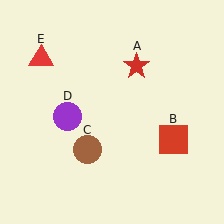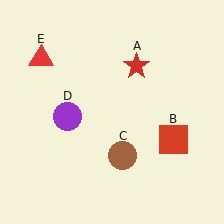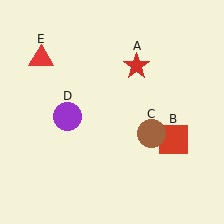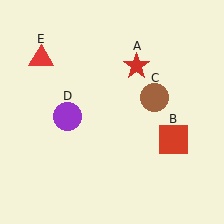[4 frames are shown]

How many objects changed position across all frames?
1 object changed position: brown circle (object C).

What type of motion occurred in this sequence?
The brown circle (object C) rotated counterclockwise around the center of the scene.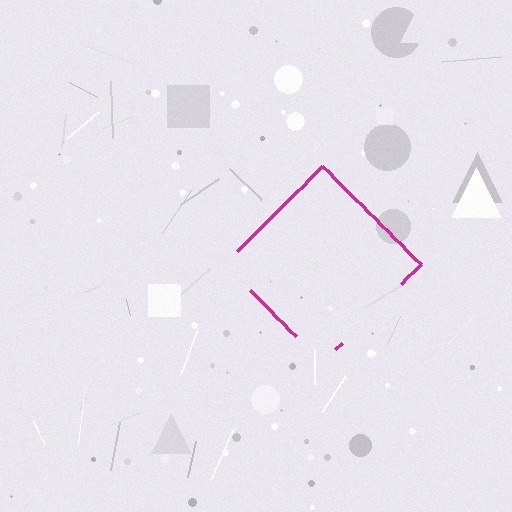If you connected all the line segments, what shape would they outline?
They would outline a diamond.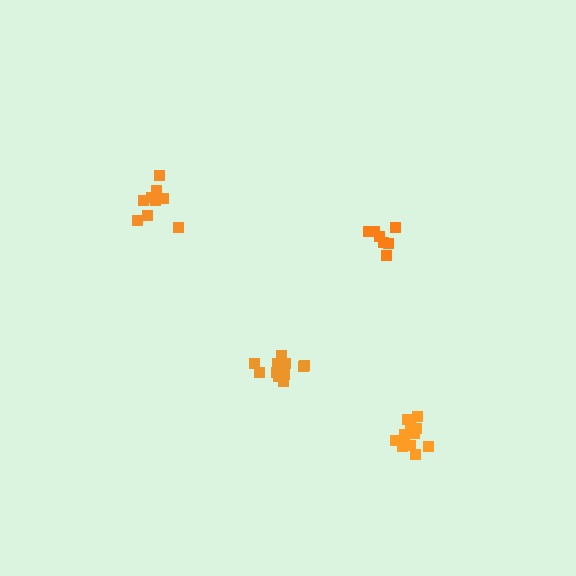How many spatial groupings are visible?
There are 4 spatial groupings.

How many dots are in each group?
Group 1: 11 dots, Group 2: 7 dots, Group 3: 9 dots, Group 4: 12 dots (39 total).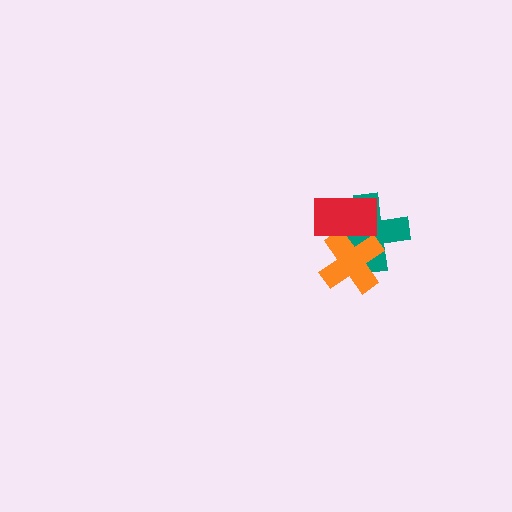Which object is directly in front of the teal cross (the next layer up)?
The orange cross is directly in front of the teal cross.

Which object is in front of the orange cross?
The red rectangle is in front of the orange cross.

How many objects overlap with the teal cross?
2 objects overlap with the teal cross.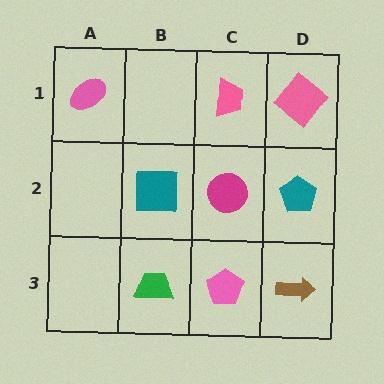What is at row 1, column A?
A pink ellipse.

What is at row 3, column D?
A brown arrow.